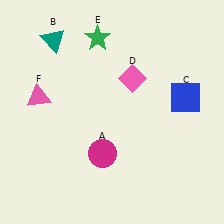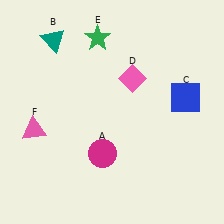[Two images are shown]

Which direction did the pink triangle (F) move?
The pink triangle (F) moved down.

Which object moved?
The pink triangle (F) moved down.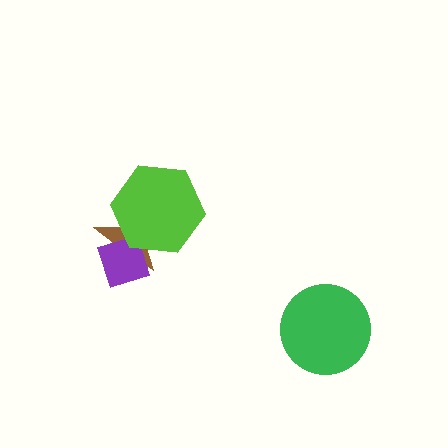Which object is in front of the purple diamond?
The lime hexagon is in front of the purple diamond.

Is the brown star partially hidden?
Yes, it is partially covered by another shape.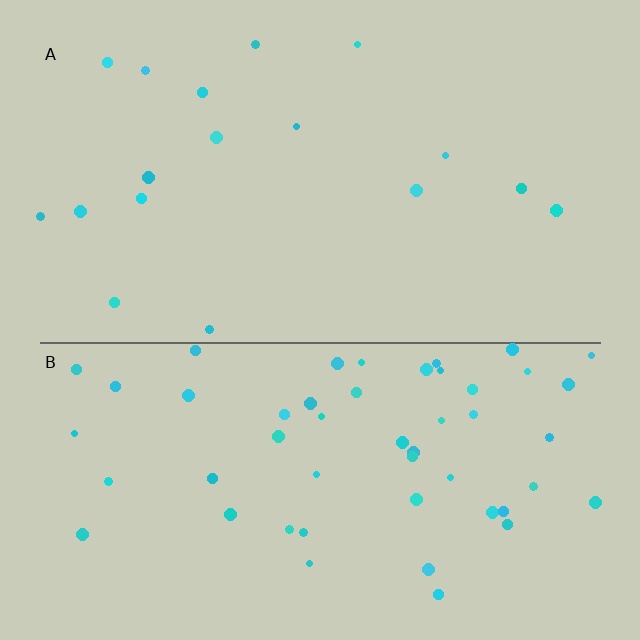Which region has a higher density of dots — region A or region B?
B (the bottom).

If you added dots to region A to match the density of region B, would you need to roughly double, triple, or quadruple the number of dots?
Approximately triple.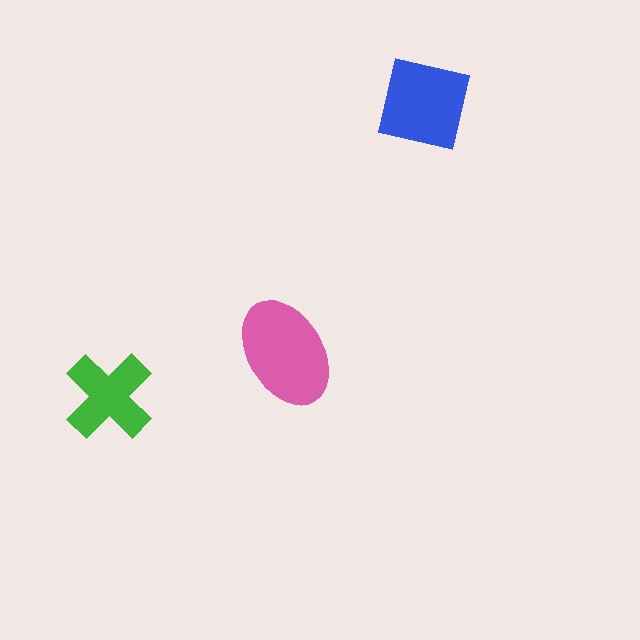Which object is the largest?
The pink ellipse.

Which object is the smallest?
The green cross.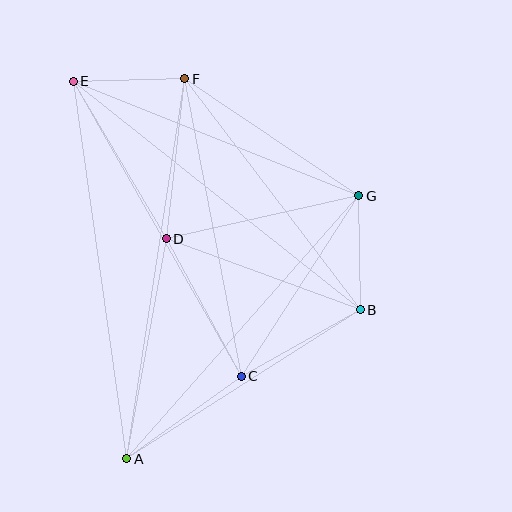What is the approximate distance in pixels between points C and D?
The distance between C and D is approximately 157 pixels.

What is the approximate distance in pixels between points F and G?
The distance between F and G is approximately 210 pixels.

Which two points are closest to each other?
Points E and F are closest to each other.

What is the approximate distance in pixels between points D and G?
The distance between D and G is approximately 197 pixels.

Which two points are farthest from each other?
Points A and F are farthest from each other.